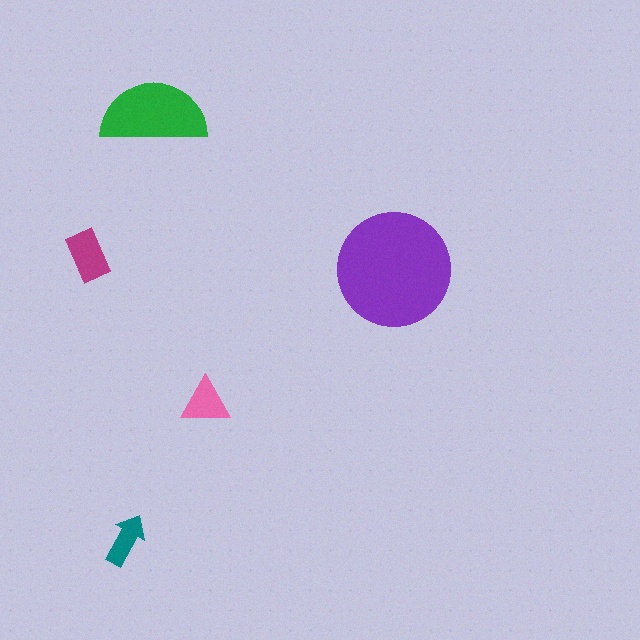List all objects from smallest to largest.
The teal arrow, the pink triangle, the magenta rectangle, the green semicircle, the purple circle.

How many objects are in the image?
There are 5 objects in the image.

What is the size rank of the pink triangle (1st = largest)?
4th.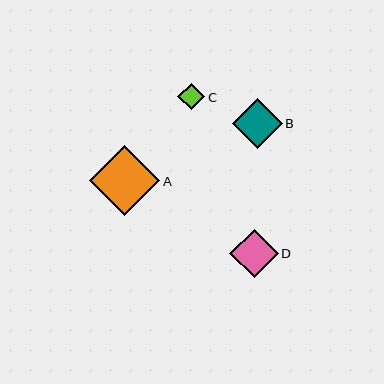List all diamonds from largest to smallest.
From largest to smallest: A, B, D, C.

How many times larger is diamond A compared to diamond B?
Diamond A is approximately 1.4 times the size of diamond B.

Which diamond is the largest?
Diamond A is the largest with a size of approximately 70 pixels.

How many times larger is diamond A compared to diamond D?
Diamond A is approximately 1.4 times the size of diamond D.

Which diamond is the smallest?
Diamond C is the smallest with a size of approximately 27 pixels.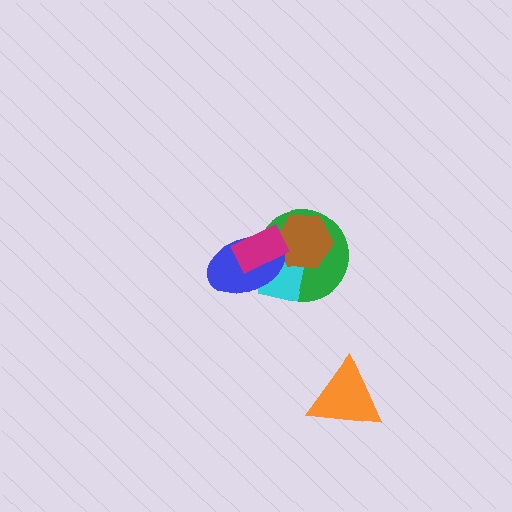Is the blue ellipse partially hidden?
Yes, it is partially covered by another shape.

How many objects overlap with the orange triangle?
0 objects overlap with the orange triangle.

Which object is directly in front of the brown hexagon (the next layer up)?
The blue ellipse is directly in front of the brown hexagon.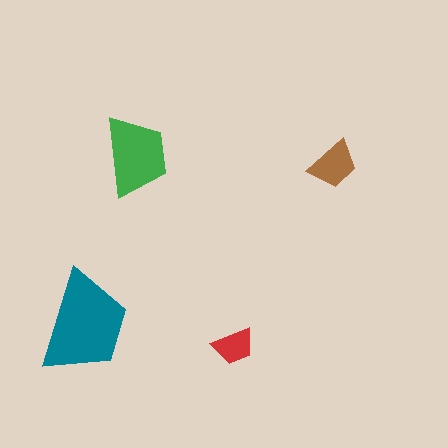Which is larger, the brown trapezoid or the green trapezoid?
The green one.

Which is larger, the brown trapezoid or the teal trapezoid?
The teal one.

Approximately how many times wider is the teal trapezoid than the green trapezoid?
About 1.5 times wider.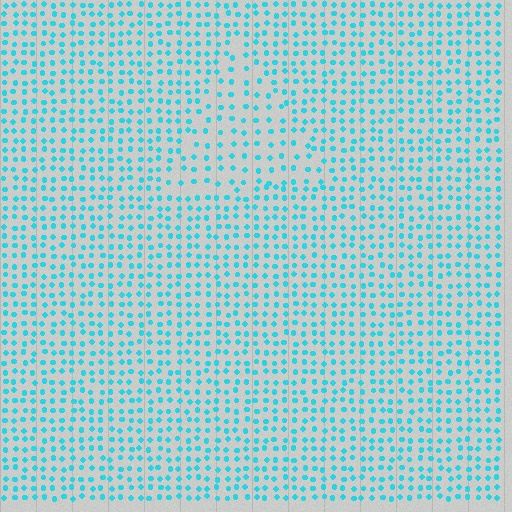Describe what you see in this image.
The image contains small cyan elements arranged at two different densities. A triangle-shaped region is visible where the elements are less densely packed than the surrounding area.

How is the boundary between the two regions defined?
The boundary is defined by a change in element density (approximately 1.7x ratio). All elements are the same color, size, and shape.